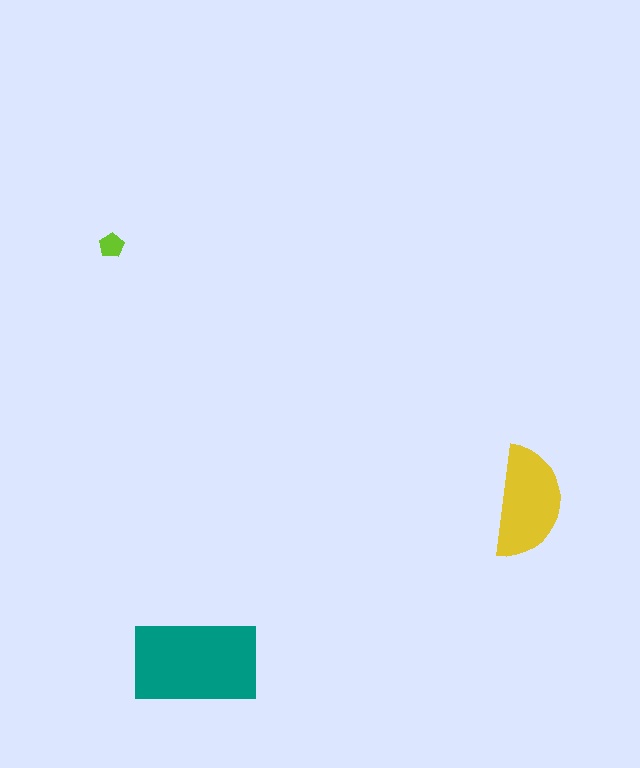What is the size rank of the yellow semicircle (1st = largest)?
2nd.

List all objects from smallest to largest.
The lime pentagon, the yellow semicircle, the teal rectangle.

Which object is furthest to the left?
The lime pentagon is leftmost.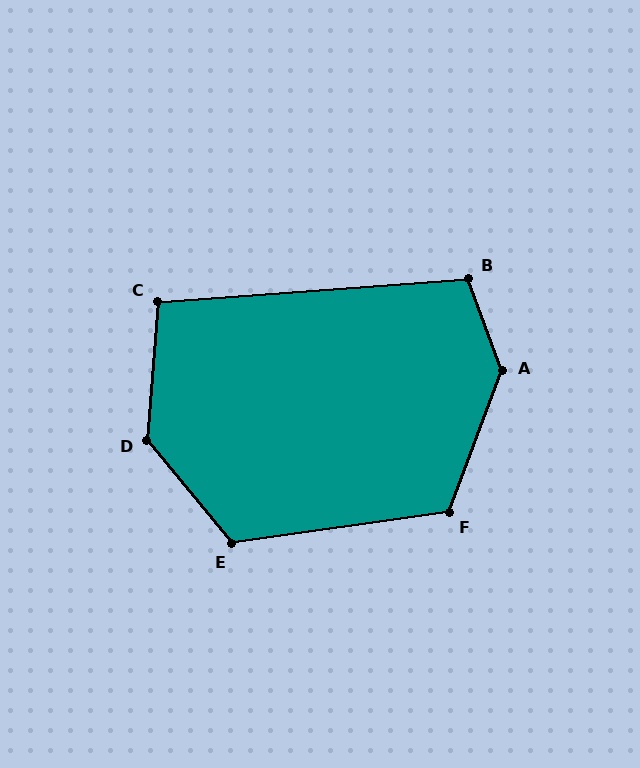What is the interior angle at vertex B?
Approximately 106 degrees (obtuse).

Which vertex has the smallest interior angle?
C, at approximately 99 degrees.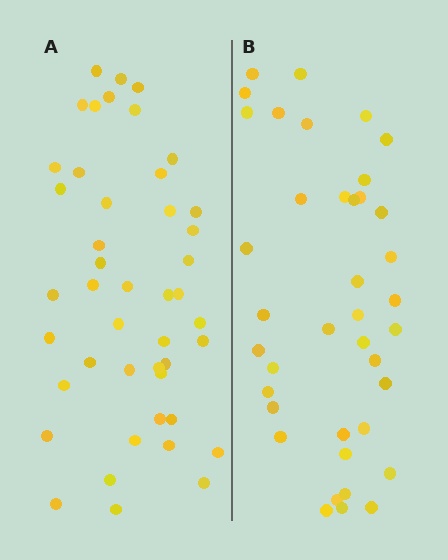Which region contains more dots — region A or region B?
Region A (the left region) has more dots.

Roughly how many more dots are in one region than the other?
Region A has about 6 more dots than region B.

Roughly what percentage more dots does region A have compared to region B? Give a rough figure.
About 15% more.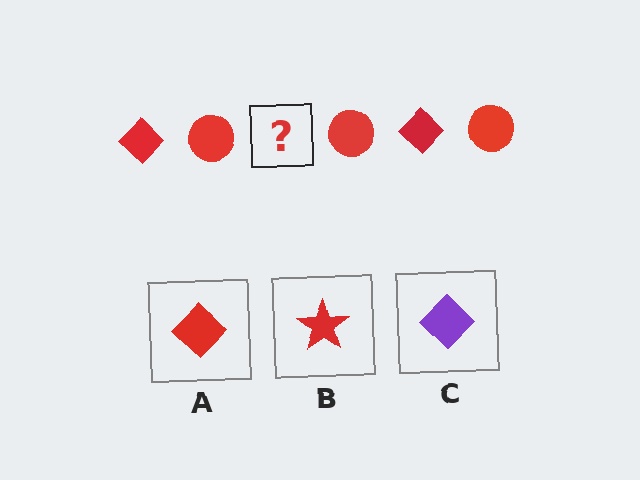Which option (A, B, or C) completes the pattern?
A.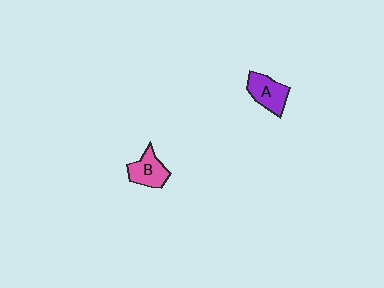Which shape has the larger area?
Shape A (purple).